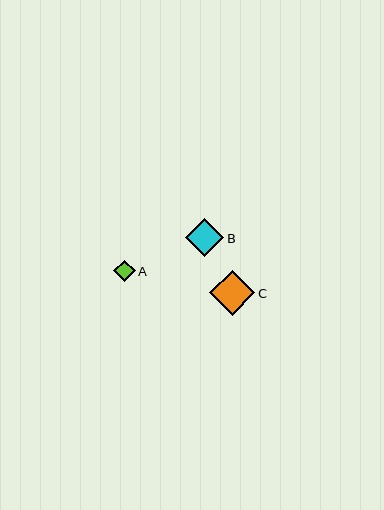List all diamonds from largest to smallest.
From largest to smallest: C, B, A.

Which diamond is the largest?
Diamond C is the largest with a size of approximately 45 pixels.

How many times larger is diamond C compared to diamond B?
Diamond C is approximately 1.2 times the size of diamond B.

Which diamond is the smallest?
Diamond A is the smallest with a size of approximately 22 pixels.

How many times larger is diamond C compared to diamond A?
Diamond C is approximately 2.1 times the size of diamond A.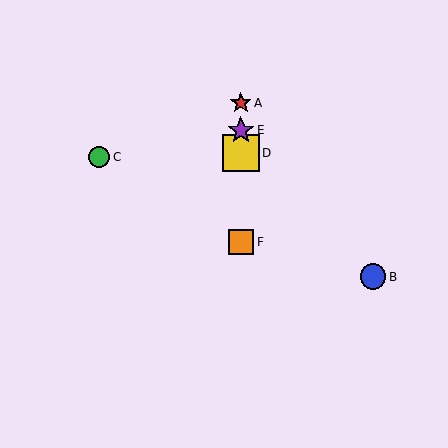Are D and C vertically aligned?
No, D is at x≈241 and C is at x≈99.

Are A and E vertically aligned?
Yes, both are at x≈241.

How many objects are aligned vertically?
4 objects (A, D, E, F) are aligned vertically.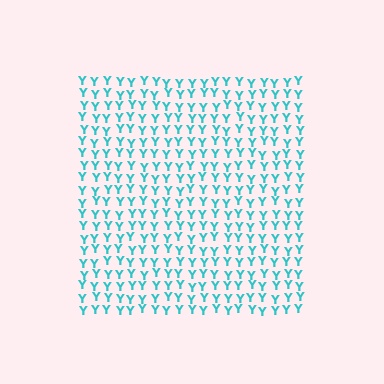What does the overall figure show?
The overall figure shows a square.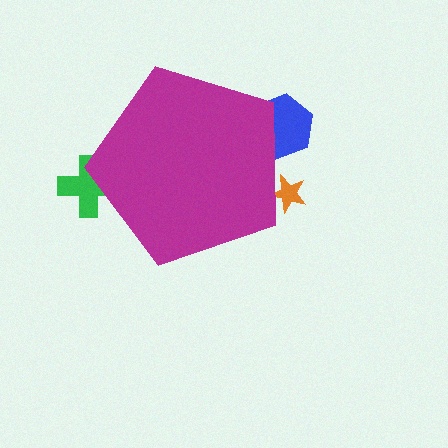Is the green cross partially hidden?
Yes, the green cross is partially hidden behind the magenta pentagon.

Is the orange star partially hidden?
Yes, the orange star is partially hidden behind the magenta pentagon.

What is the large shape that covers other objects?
A magenta pentagon.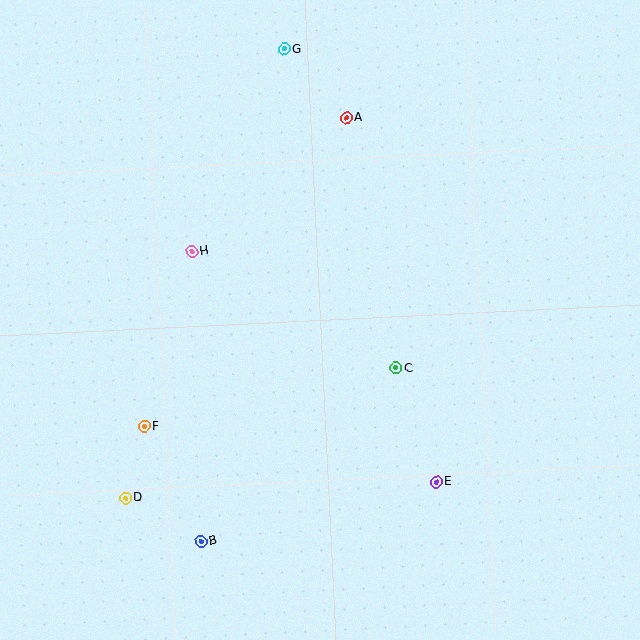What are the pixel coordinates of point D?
Point D is at (126, 498).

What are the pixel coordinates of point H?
Point H is at (192, 252).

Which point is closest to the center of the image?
Point C at (396, 368) is closest to the center.